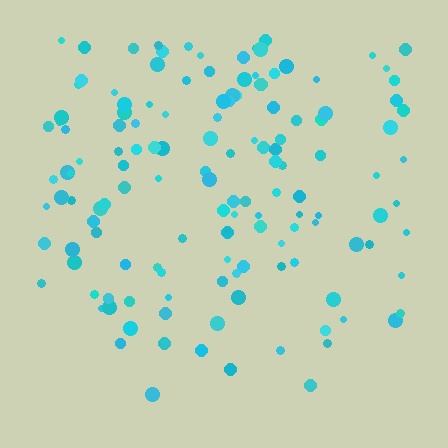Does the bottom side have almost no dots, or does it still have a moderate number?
Still a moderate number, just noticeably fewer than the top.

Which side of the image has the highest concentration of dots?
The top.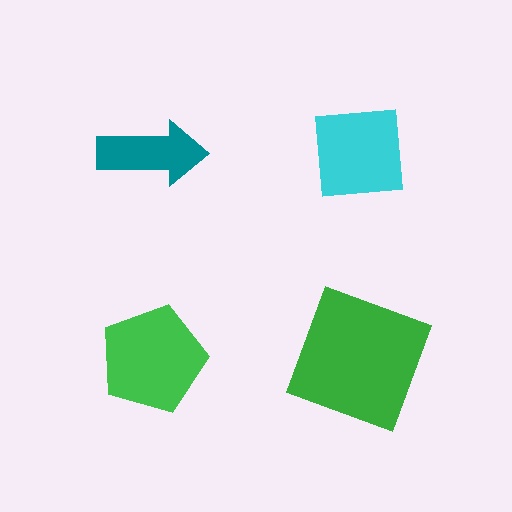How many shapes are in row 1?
2 shapes.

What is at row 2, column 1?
A green pentagon.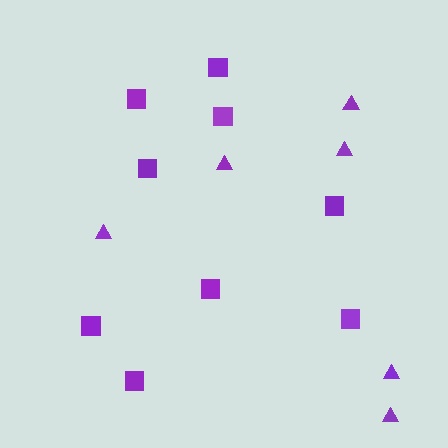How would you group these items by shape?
There are 2 groups: one group of squares (9) and one group of triangles (6).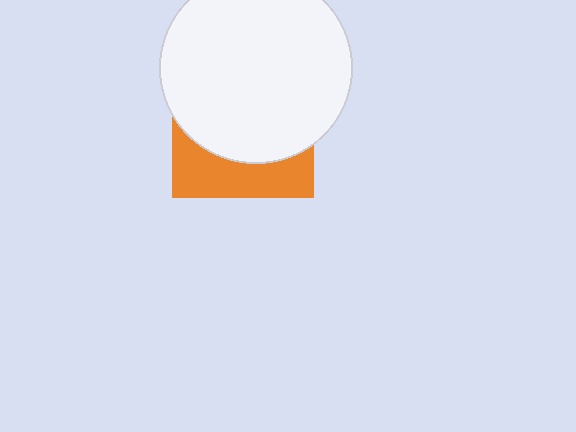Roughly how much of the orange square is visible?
A small part of it is visible (roughly 31%).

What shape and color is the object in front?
The object in front is a white circle.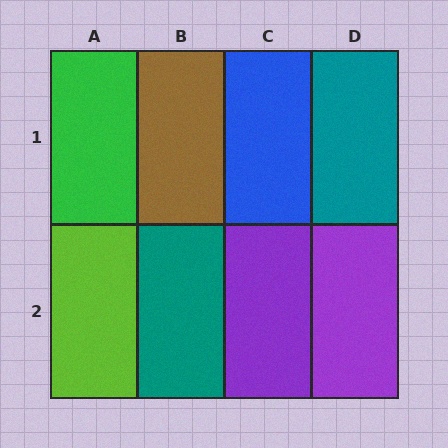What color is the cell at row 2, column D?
Purple.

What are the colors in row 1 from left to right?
Green, brown, blue, teal.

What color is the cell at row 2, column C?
Purple.